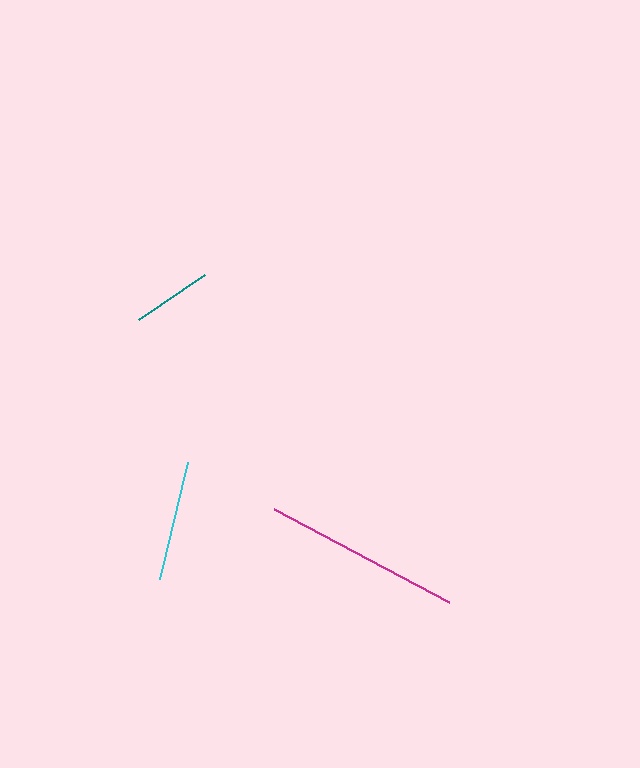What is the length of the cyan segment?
The cyan segment is approximately 121 pixels long.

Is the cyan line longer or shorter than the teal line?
The cyan line is longer than the teal line.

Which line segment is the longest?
The magenta line is the longest at approximately 198 pixels.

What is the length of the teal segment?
The teal segment is approximately 80 pixels long.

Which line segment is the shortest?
The teal line is the shortest at approximately 80 pixels.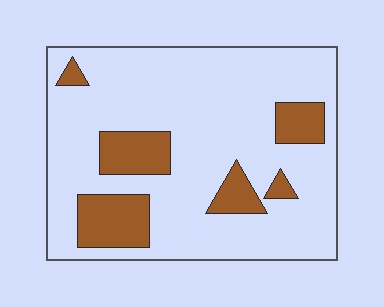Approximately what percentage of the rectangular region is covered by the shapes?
Approximately 20%.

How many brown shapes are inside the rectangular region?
6.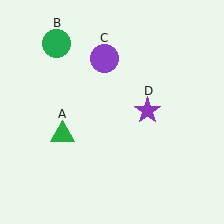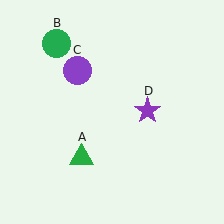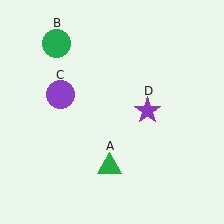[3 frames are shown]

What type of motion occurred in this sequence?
The green triangle (object A), purple circle (object C) rotated counterclockwise around the center of the scene.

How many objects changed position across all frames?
2 objects changed position: green triangle (object A), purple circle (object C).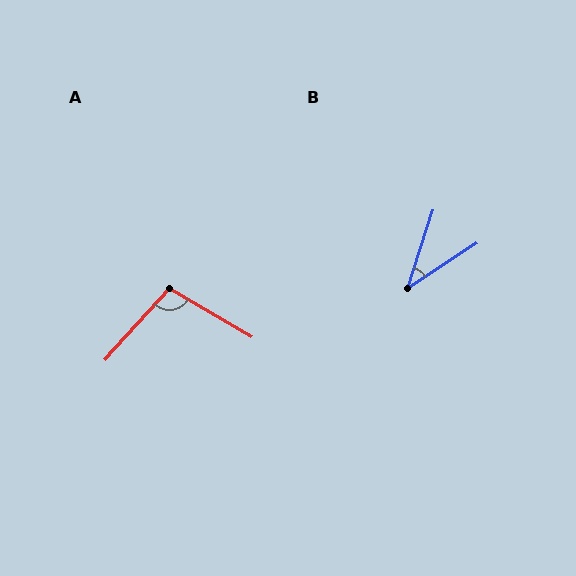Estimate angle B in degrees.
Approximately 39 degrees.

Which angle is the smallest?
B, at approximately 39 degrees.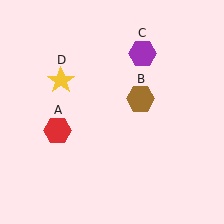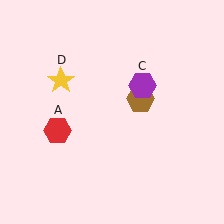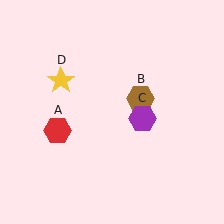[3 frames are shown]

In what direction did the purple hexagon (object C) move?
The purple hexagon (object C) moved down.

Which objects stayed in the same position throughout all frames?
Red hexagon (object A) and brown hexagon (object B) and yellow star (object D) remained stationary.